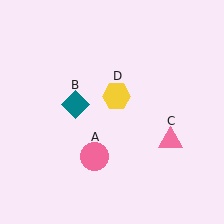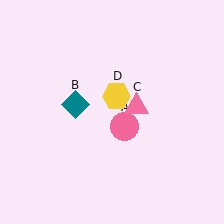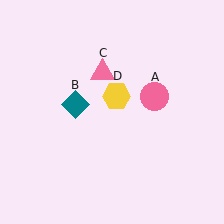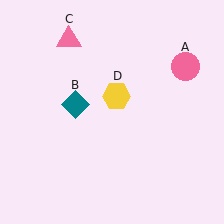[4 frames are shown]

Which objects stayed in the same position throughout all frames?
Teal diamond (object B) and yellow hexagon (object D) remained stationary.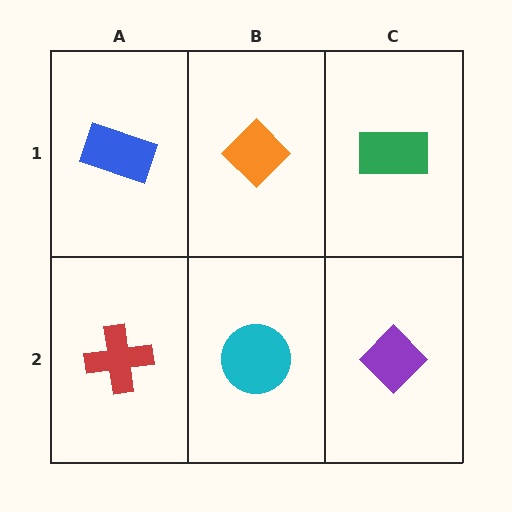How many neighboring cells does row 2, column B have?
3.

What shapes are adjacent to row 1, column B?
A cyan circle (row 2, column B), a blue rectangle (row 1, column A), a green rectangle (row 1, column C).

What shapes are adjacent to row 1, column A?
A red cross (row 2, column A), an orange diamond (row 1, column B).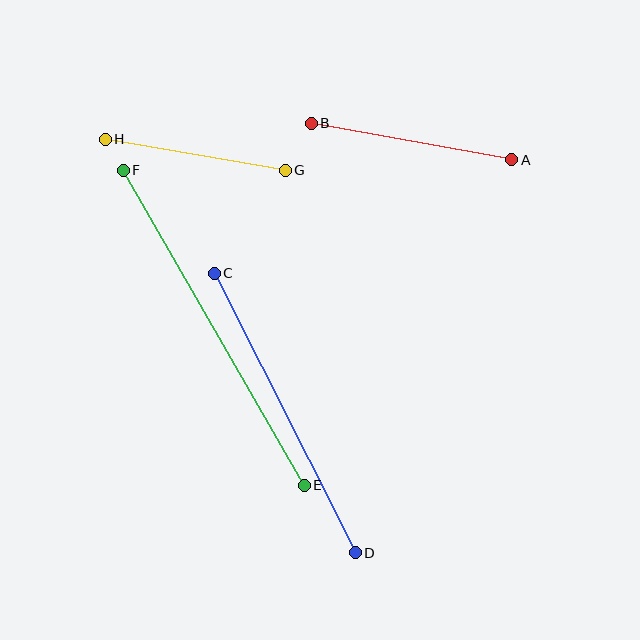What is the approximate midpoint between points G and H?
The midpoint is at approximately (195, 155) pixels.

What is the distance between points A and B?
The distance is approximately 204 pixels.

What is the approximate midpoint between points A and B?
The midpoint is at approximately (411, 142) pixels.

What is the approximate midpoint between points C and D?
The midpoint is at approximately (285, 413) pixels.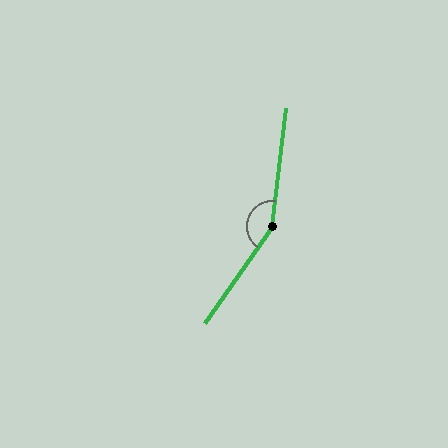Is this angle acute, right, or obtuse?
It is obtuse.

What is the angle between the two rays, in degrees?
Approximately 152 degrees.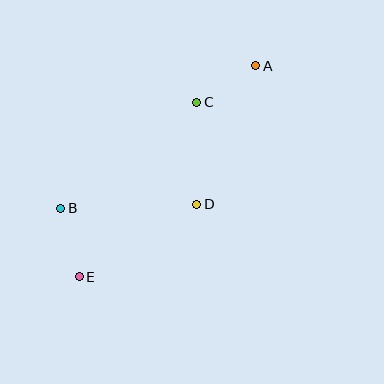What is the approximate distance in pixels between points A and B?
The distance between A and B is approximately 242 pixels.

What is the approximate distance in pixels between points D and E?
The distance between D and E is approximately 138 pixels.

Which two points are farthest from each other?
Points A and E are farthest from each other.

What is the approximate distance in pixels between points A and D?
The distance between A and D is approximately 150 pixels.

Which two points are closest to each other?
Points A and C are closest to each other.